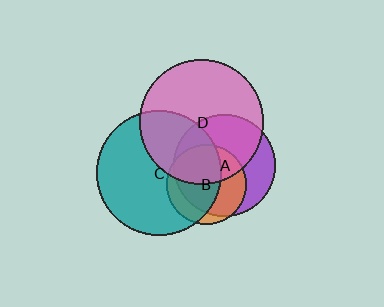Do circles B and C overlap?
Yes.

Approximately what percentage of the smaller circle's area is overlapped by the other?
Approximately 65%.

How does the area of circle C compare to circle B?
Approximately 2.4 times.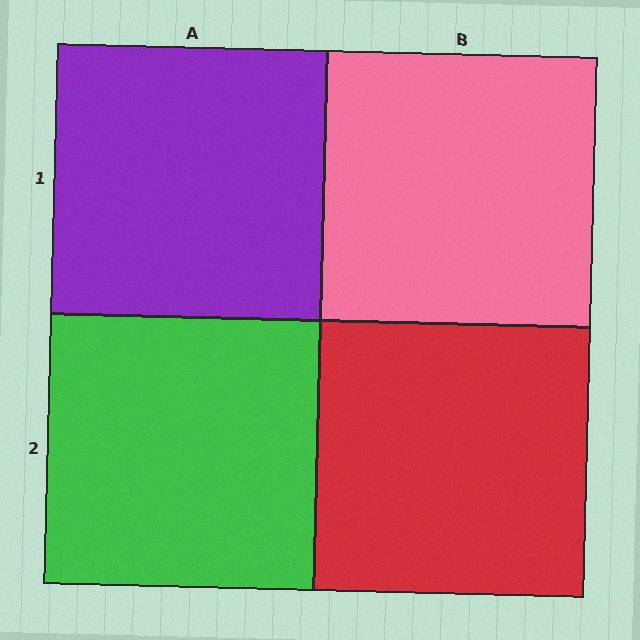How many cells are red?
1 cell is red.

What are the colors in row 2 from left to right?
Green, red.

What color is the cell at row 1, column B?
Pink.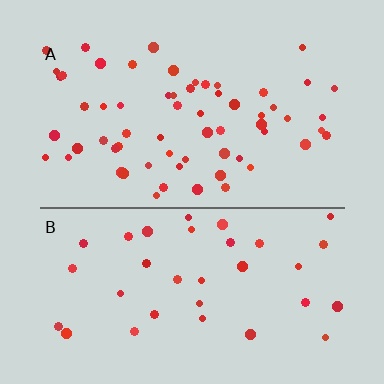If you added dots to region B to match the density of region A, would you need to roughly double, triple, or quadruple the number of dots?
Approximately double.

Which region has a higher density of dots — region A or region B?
A (the top).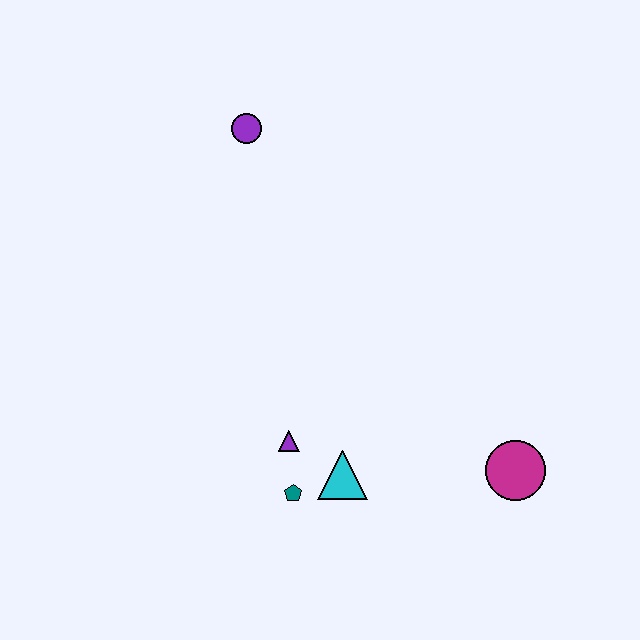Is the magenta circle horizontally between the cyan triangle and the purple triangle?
No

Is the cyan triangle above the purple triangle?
No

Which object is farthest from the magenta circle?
The purple circle is farthest from the magenta circle.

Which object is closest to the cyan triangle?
The teal pentagon is closest to the cyan triangle.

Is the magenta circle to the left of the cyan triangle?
No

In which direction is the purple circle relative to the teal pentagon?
The purple circle is above the teal pentagon.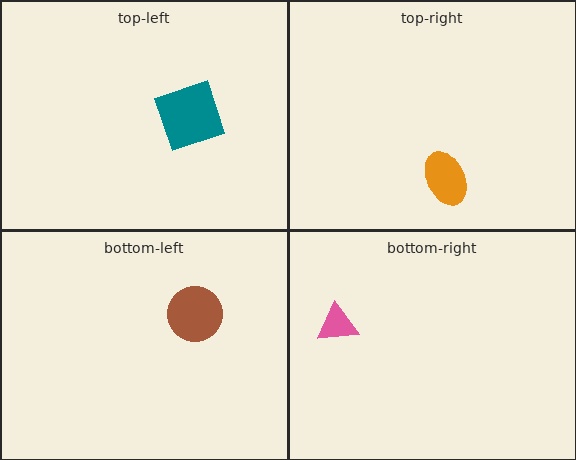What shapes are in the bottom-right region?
The pink triangle.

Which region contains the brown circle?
The bottom-left region.